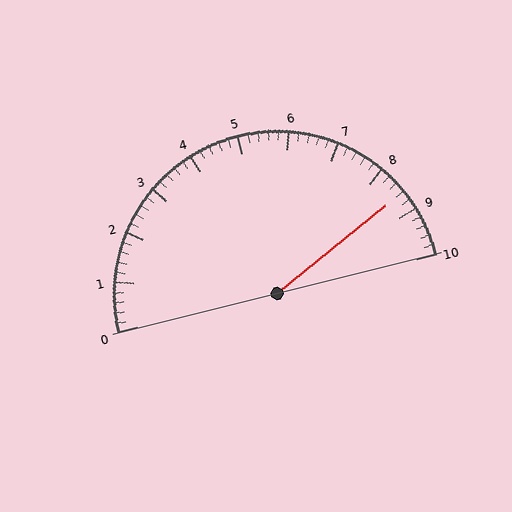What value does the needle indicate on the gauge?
The needle indicates approximately 8.6.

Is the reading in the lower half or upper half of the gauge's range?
The reading is in the upper half of the range (0 to 10).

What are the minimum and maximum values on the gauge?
The gauge ranges from 0 to 10.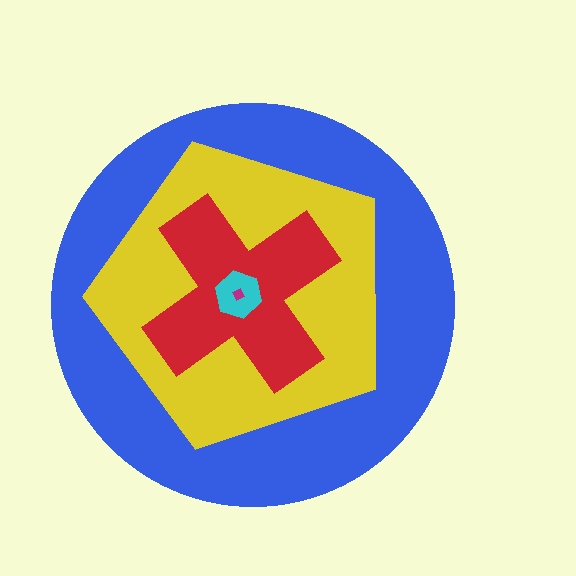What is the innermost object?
The magenta diamond.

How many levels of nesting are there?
5.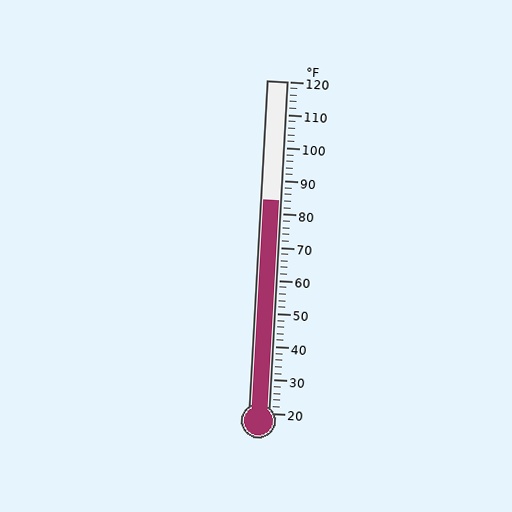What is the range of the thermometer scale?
The thermometer scale ranges from 20°F to 120°F.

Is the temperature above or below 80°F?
The temperature is above 80°F.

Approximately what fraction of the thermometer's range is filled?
The thermometer is filled to approximately 65% of its range.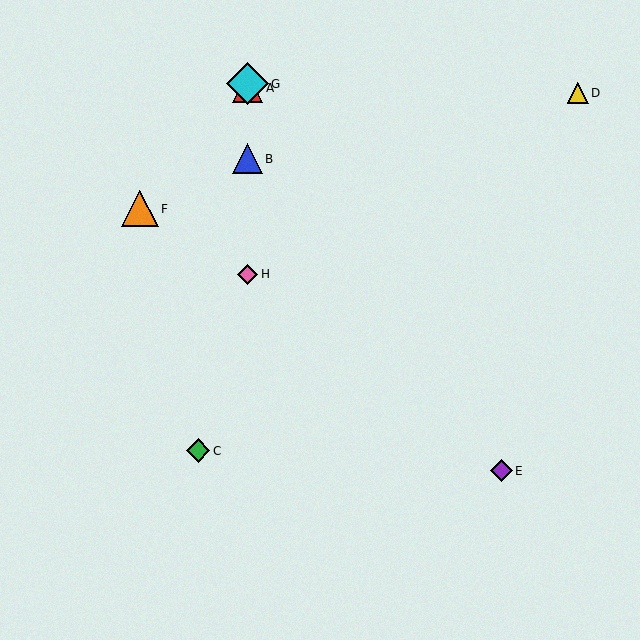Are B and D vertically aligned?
No, B is at x≈247 and D is at x≈578.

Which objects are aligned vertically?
Objects A, B, G, H are aligned vertically.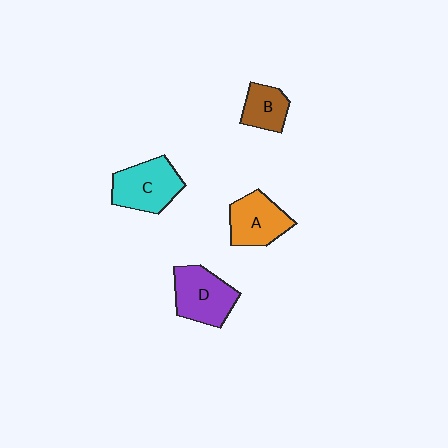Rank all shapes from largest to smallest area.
From largest to smallest: C (cyan), D (purple), A (orange), B (brown).